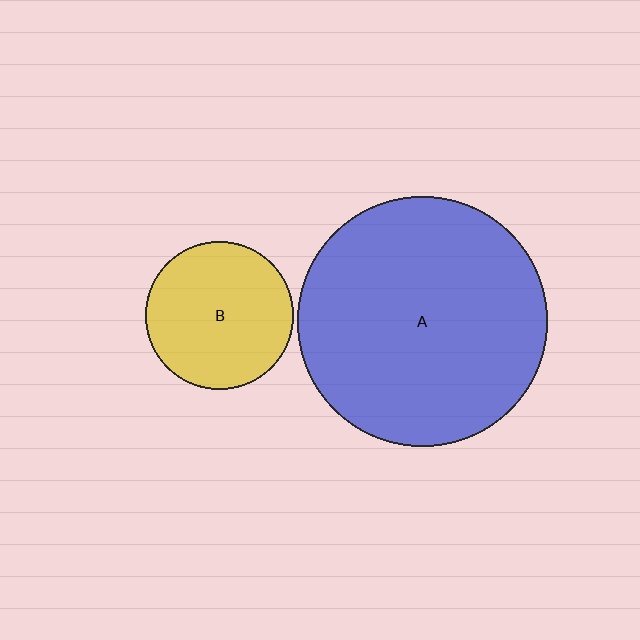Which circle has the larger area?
Circle A (blue).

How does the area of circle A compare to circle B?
Approximately 2.8 times.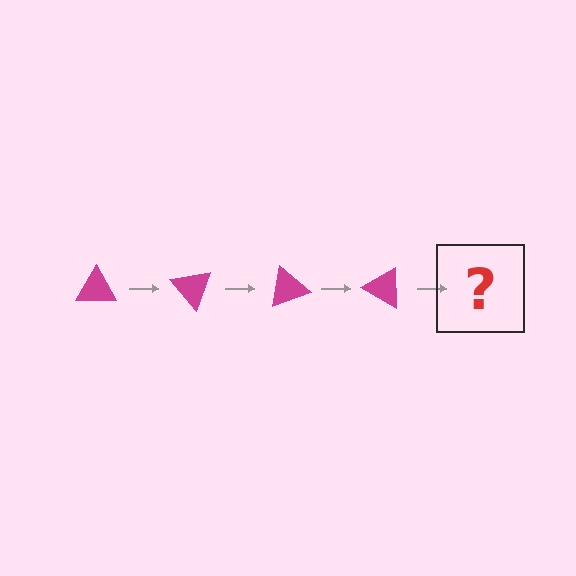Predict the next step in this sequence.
The next step is a magenta triangle rotated 200 degrees.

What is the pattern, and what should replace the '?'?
The pattern is that the triangle rotates 50 degrees each step. The '?' should be a magenta triangle rotated 200 degrees.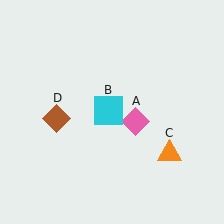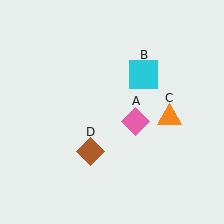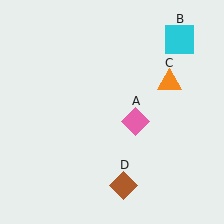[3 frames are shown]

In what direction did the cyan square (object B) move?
The cyan square (object B) moved up and to the right.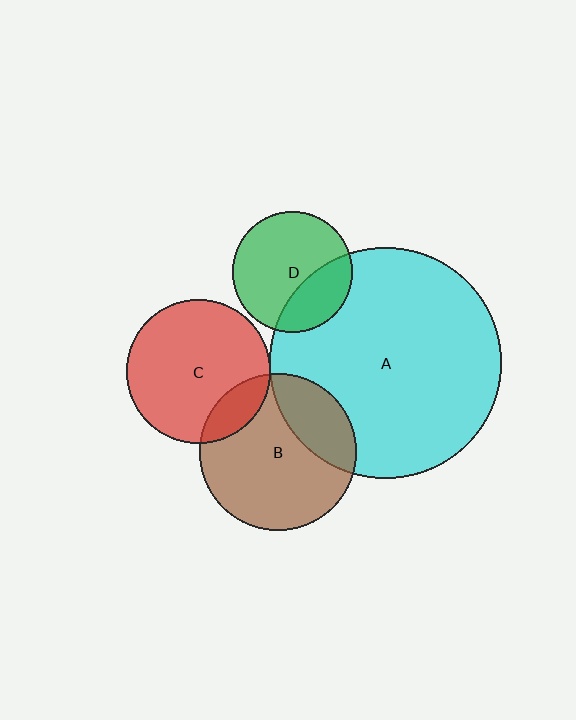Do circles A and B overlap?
Yes.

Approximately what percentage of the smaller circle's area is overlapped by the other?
Approximately 25%.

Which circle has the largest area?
Circle A (cyan).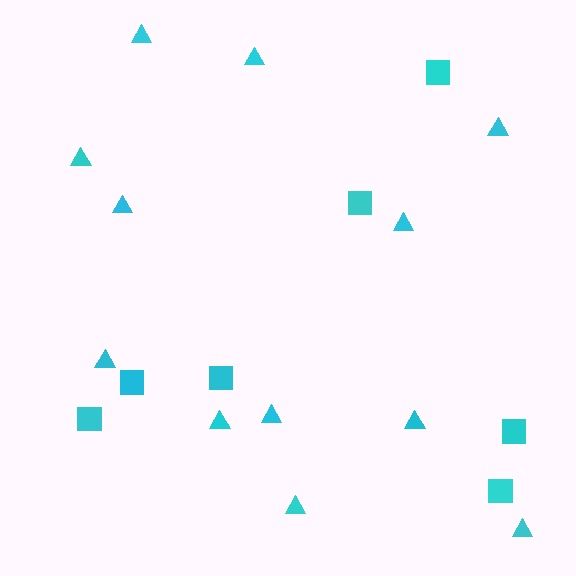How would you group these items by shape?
There are 2 groups: one group of triangles (12) and one group of squares (7).